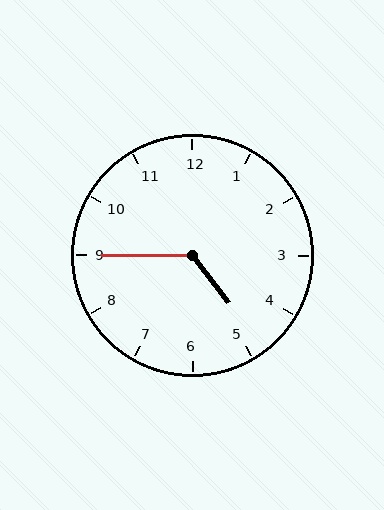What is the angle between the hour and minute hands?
Approximately 128 degrees.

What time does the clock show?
4:45.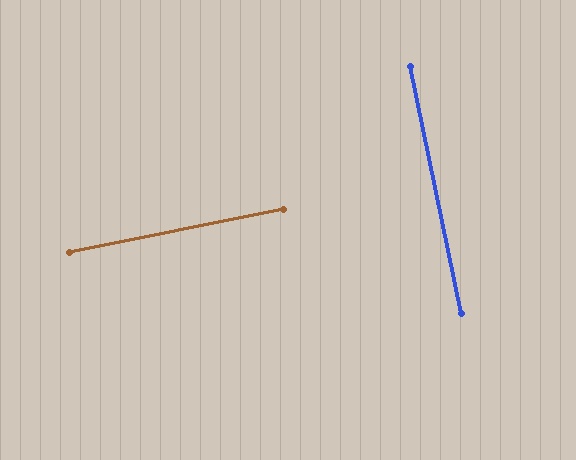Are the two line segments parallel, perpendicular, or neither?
Perpendicular — they meet at approximately 90°.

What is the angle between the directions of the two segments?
Approximately 90 degrees.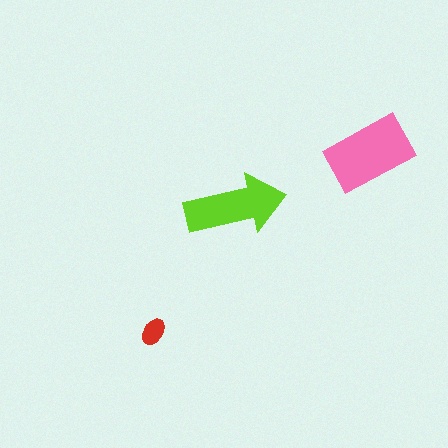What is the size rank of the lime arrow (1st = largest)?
2nd.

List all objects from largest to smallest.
The pink rectangle, the lime arrow, the red ellipse.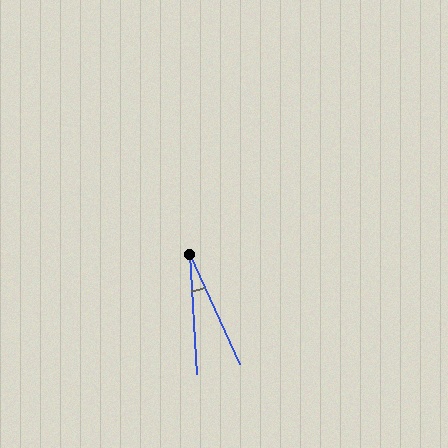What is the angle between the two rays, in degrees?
Approximately 21 degrees.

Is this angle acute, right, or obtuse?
It is acute.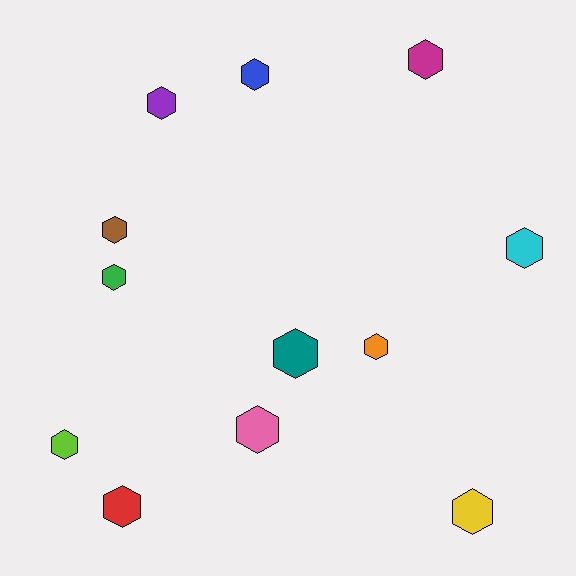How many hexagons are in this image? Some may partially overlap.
There are 12 hexagons.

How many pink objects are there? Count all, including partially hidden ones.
There is 1 pink object.